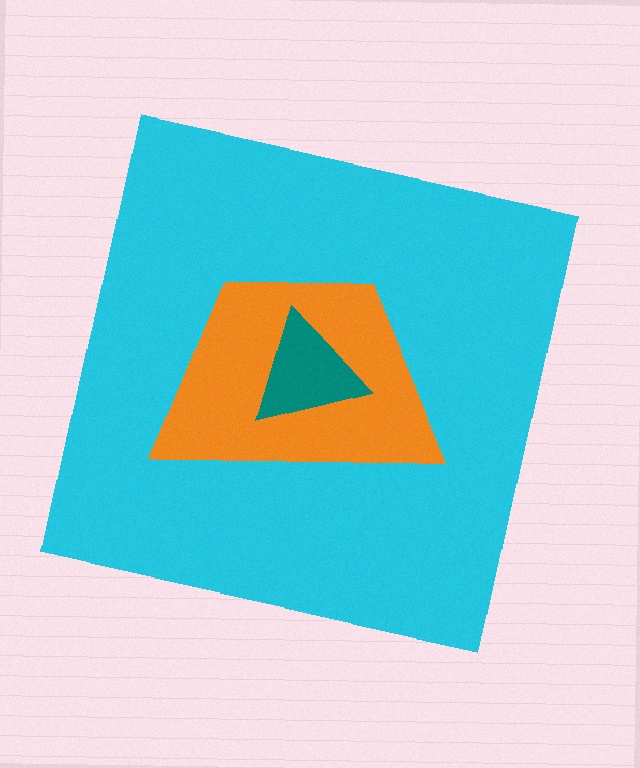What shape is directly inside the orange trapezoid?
The teal triangle.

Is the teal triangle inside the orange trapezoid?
Yes.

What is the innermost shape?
The teal triangle.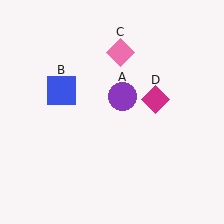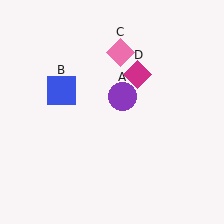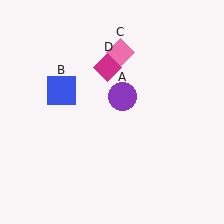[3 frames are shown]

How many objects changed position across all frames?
1 object changed position: magenta diamond (object D).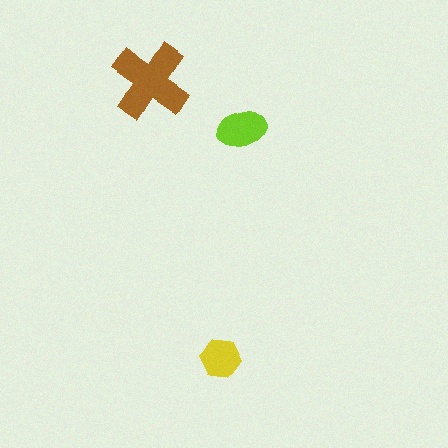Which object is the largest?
The brown cross.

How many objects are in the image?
There are 3 objects in the image.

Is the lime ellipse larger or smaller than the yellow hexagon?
Larger.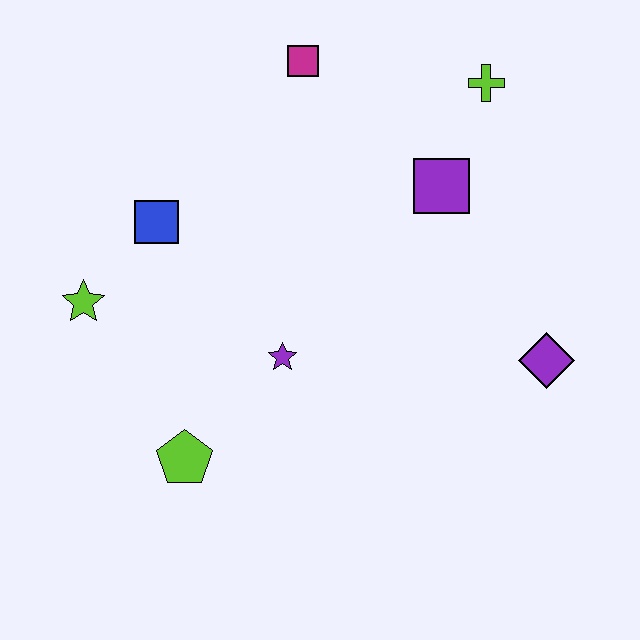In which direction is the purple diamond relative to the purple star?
The purple diamond is to the right of the purple star.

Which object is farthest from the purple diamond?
The lime star is farthest from the purple diamond.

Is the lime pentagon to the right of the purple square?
No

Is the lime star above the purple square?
No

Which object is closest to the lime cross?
The purple square is closest to the lime cross.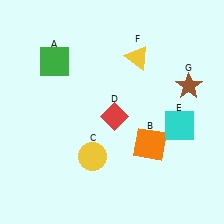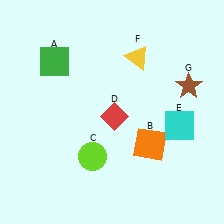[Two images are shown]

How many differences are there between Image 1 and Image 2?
There is 1 difference between the two images.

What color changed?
The circle (C) changed from yellow in Image 1 to lime in Image 2.